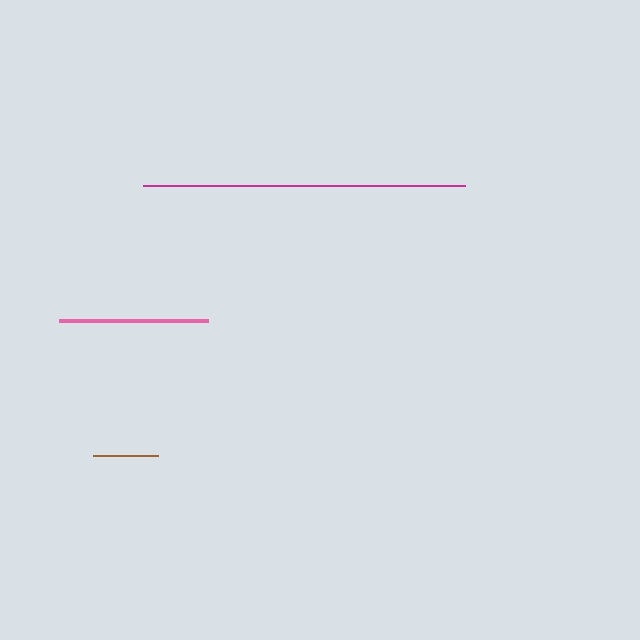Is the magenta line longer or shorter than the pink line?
The magenta line is longer than the pink line.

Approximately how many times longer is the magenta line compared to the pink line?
The magenta line is approximately 2.2 times the length of the pink line.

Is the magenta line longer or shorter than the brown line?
The magenta line is longer than the brown line.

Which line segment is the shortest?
The brown line is the shortest at approximately 65 pixels.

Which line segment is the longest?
The magenta line is the longest at approximately 322 pixels.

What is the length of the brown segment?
The brown segment is approximately 65 pixels long.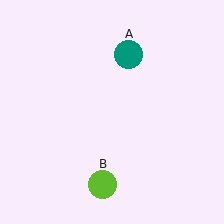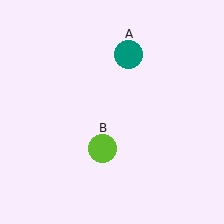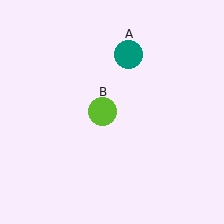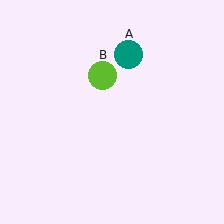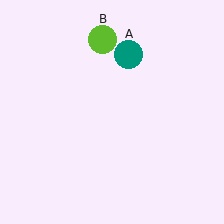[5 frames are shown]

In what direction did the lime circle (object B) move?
The lime circle (object B) moved up.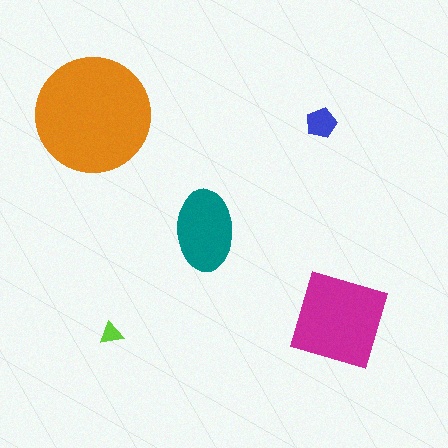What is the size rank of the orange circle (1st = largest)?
1st.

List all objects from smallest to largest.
The lime triangle, the blue pentagon, the teal ellipse, the magenta square, the orange circle.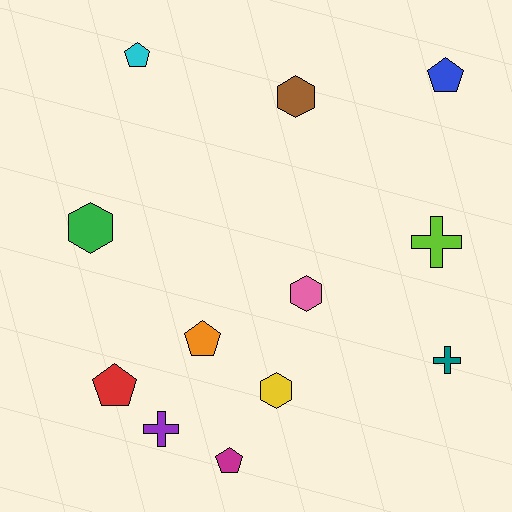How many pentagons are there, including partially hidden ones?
There are 5 pentagons.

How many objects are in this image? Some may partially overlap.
There are 12 objects.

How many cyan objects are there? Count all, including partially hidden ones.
There is 1 cyan object.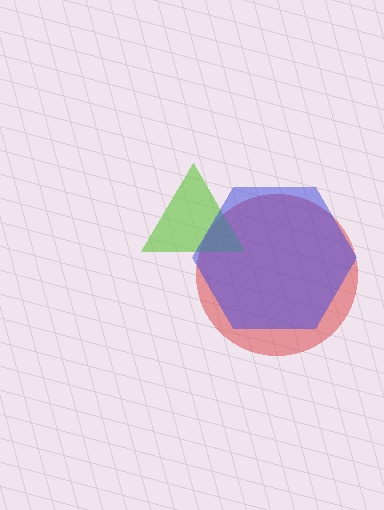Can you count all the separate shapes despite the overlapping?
Yes, there are 3 separate shapes.